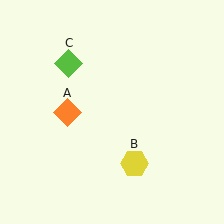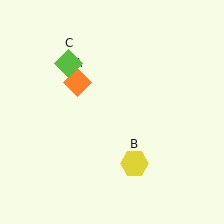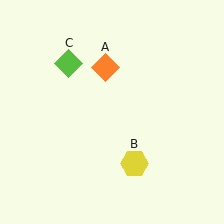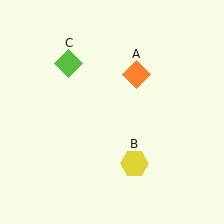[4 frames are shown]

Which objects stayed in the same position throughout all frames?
Yellow hexagon (object B) and lime diamond (object C) remained stationary.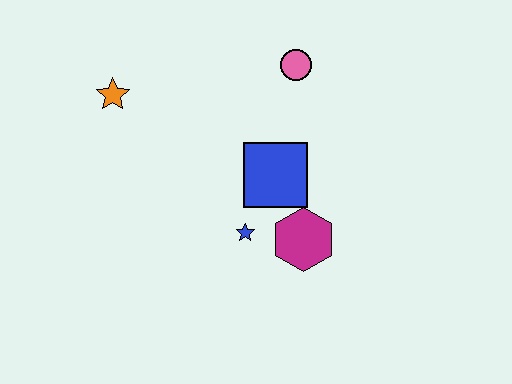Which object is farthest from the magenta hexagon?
The orange star is farthest from the magenta hexagon.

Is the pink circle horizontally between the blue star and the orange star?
No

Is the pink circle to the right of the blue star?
Yes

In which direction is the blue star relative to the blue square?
The blue star is below the blue square.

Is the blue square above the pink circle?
No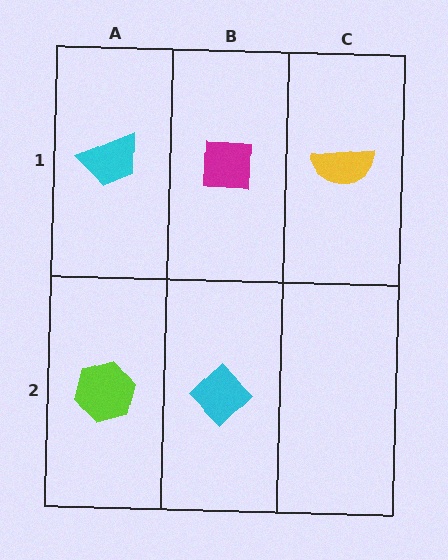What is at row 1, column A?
A cyan trapezoid.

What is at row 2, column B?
A cyan diamond.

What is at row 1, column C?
A yellow semicircle.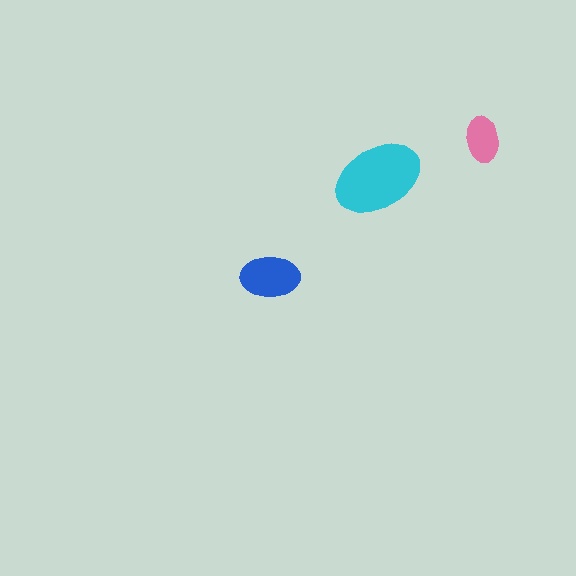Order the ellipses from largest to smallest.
the cyan one, the blue one, the pink one.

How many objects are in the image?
There are 3 objects in the image.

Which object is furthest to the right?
The pink ellipse is rightmost.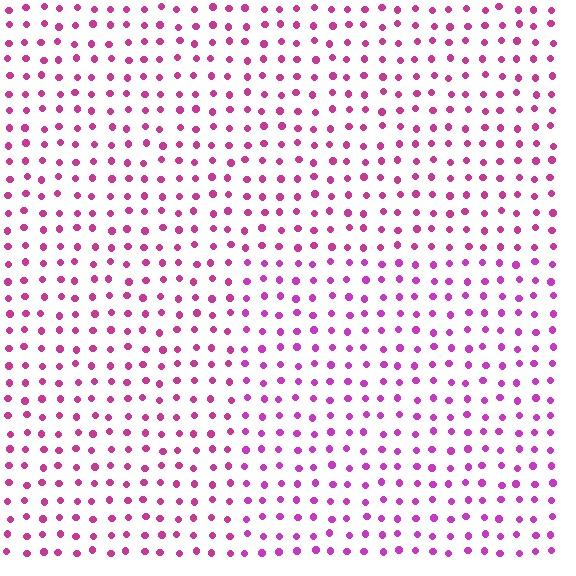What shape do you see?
I see a rectangle.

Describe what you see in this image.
The image is filled with small magenta elements in a uniform arrangement. A rectangle-shaped region is visible where the elements are tinted to a slightly different hue, forming a subtle color boundary.